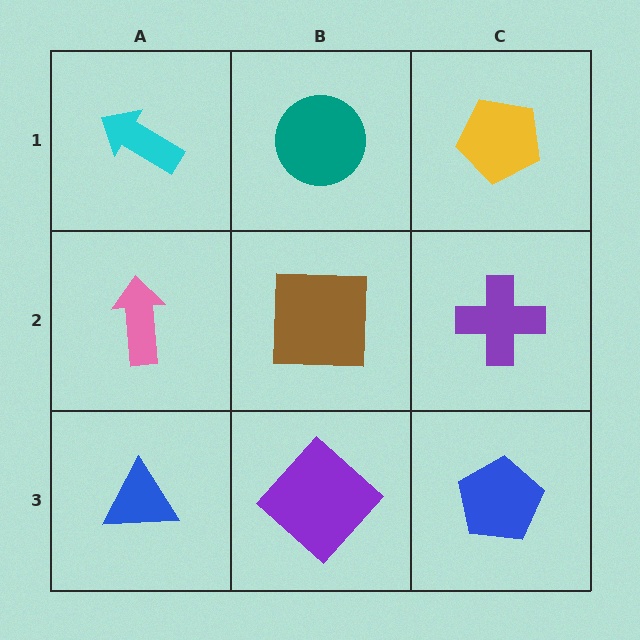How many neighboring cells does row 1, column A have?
2.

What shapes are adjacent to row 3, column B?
A brown square (row 2, column B), a blue triangle (row 3, column A), a blue pentagon (row 3, column C).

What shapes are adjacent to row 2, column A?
A cyan arrow (row 1, column A), a blue triangle (row 3, column A), a brown square (row 2, column B).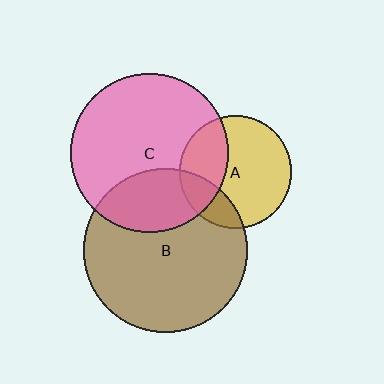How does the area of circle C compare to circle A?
Approximately 2.0 times.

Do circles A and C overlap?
Yes.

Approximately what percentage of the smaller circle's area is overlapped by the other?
Approximately 35%.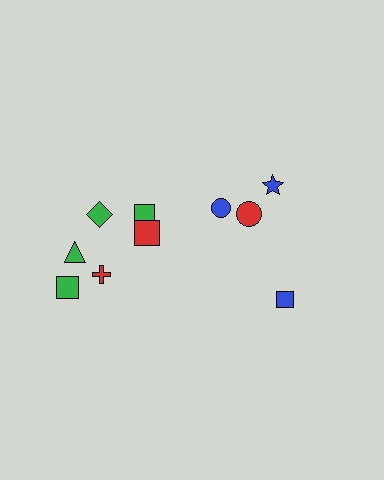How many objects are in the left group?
There are 6 objects.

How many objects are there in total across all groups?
There are 10 objects.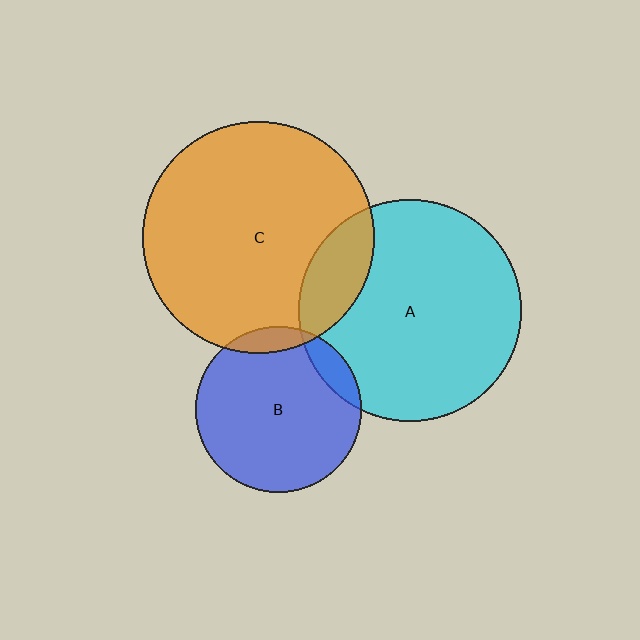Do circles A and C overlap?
Yes.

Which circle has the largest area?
Circle C (orange).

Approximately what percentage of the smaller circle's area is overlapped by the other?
Approximately 15%.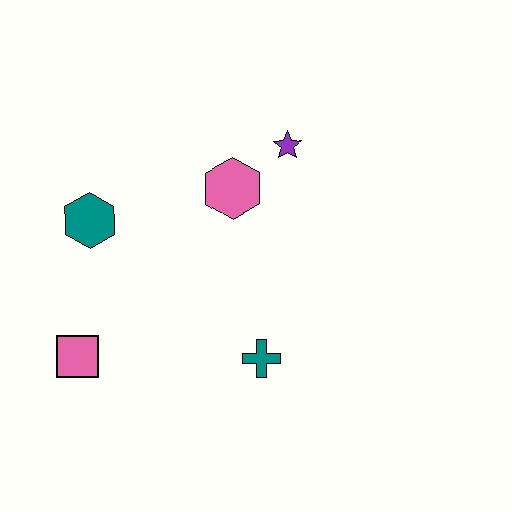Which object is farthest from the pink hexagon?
The pink square is farthest from the pink hexagon.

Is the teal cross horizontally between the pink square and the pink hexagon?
No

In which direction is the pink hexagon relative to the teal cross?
The pink hexagon is above the teal cross.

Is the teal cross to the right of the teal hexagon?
Yes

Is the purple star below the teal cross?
No